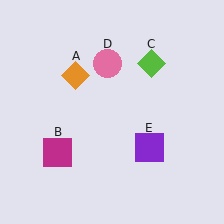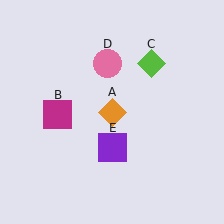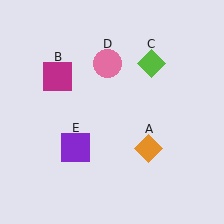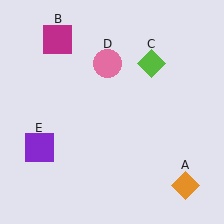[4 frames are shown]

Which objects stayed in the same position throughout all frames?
Lime diamond (object C) and pink circle (object D) remained stationary.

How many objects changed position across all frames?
3 objects changed position: orange diamond (object A), magenta square (object B), purple square (object E).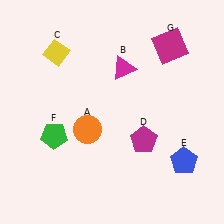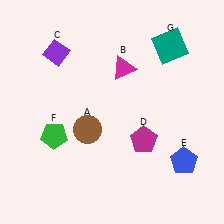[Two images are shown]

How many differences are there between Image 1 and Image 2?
There are 3 differences between the two images.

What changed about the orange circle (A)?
In Image 1, A is orange. In Image 2, it changed to brown.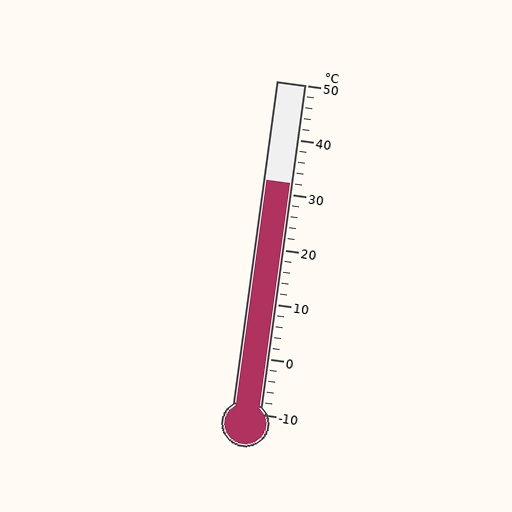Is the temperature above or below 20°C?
The temperature is above 20°C.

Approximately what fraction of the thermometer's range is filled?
The thermometer is filled to approximately 70% of its range.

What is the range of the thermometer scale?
The thermometer scale ranges from -10°C to 50°C.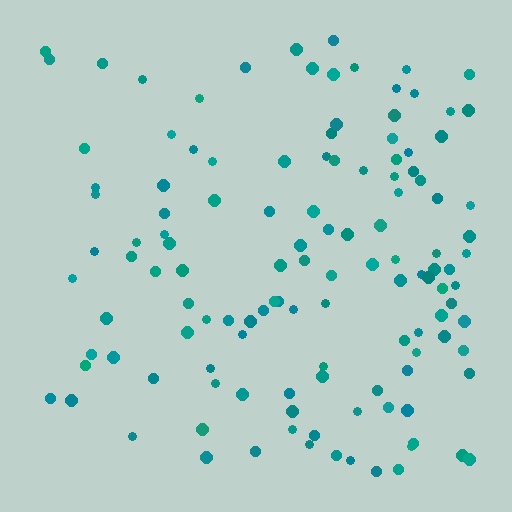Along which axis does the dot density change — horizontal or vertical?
Horizontal.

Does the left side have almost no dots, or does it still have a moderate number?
Still a moderate number, just noticeably fewer than the right.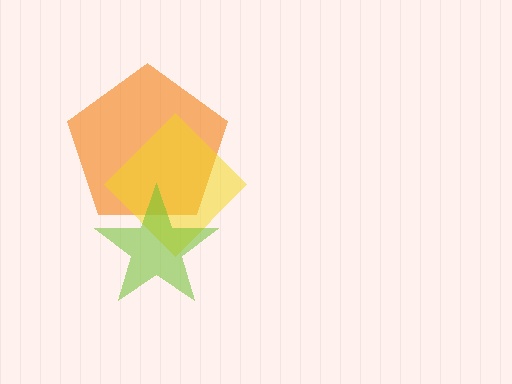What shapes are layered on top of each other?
The layered shapes are: an orange pentagon, a yellow diamond, a lime star.